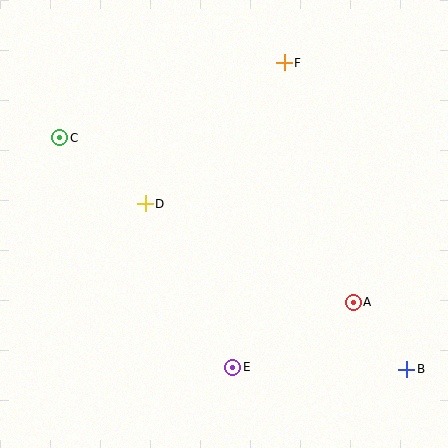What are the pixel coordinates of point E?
Point E is at (233, 367).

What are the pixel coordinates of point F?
Point F is at (284, 63).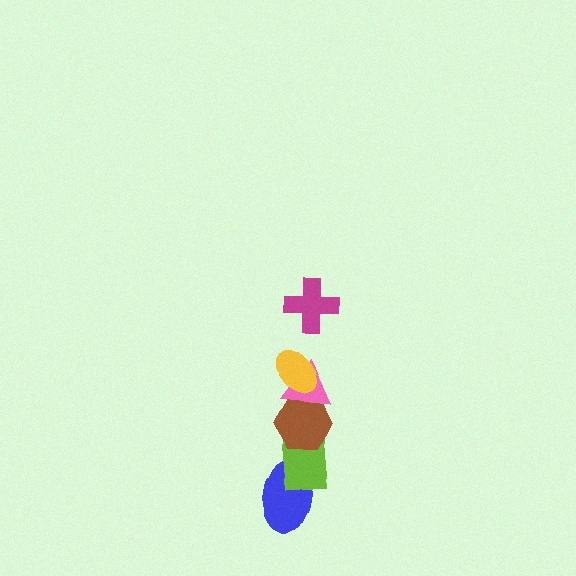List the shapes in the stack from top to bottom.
From top to bottom: the magenta cross, the yellow ellipse, the pink triangle, the brown hexagon, the lime rectangle, the blue ellipse.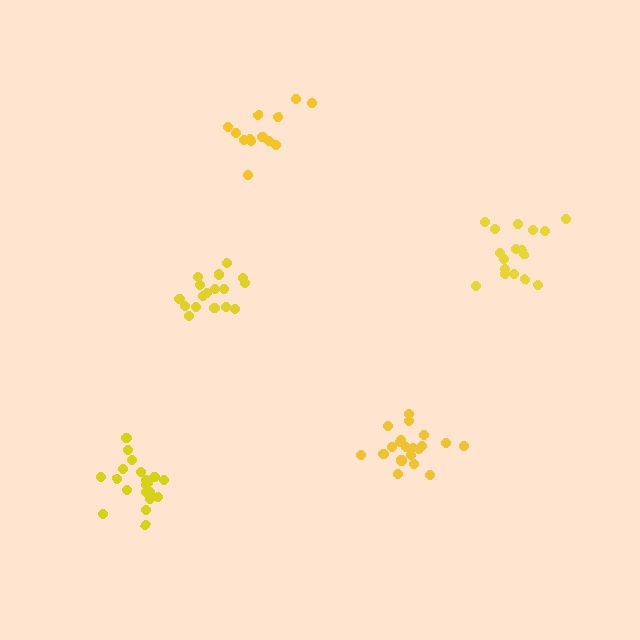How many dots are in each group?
Group 1: 20 dots, Group 2: 14 dots, Group 3: 18 dots, Group 4: 17 dots, Group 5: 20 dots (89 total).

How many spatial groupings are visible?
There are 5 spatial groupings.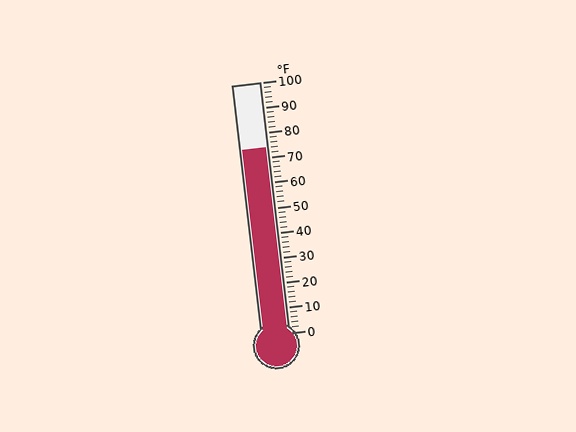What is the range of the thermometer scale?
The thermometer scale ranges from 0°F to 100°F.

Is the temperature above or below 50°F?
The temperature is above 50°F.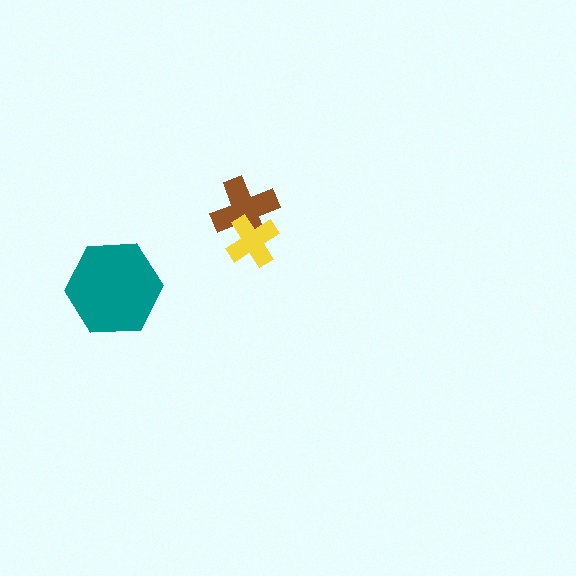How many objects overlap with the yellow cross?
1 object overlaps with the yellow cross.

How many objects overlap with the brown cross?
1 object overlaps with the brown cross.